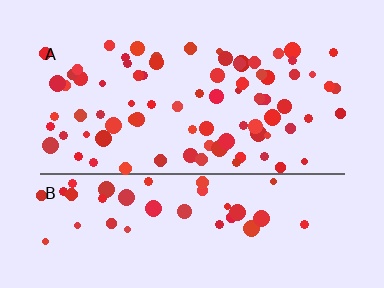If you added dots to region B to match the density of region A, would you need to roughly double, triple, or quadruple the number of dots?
Approximately double.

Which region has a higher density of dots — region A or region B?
A (the top).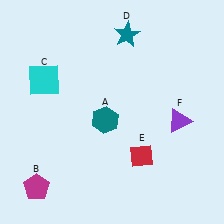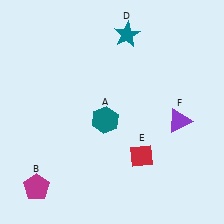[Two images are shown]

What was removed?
The cyan square (C) was removed in Image 2.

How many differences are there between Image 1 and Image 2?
There is 1 difference between the two images.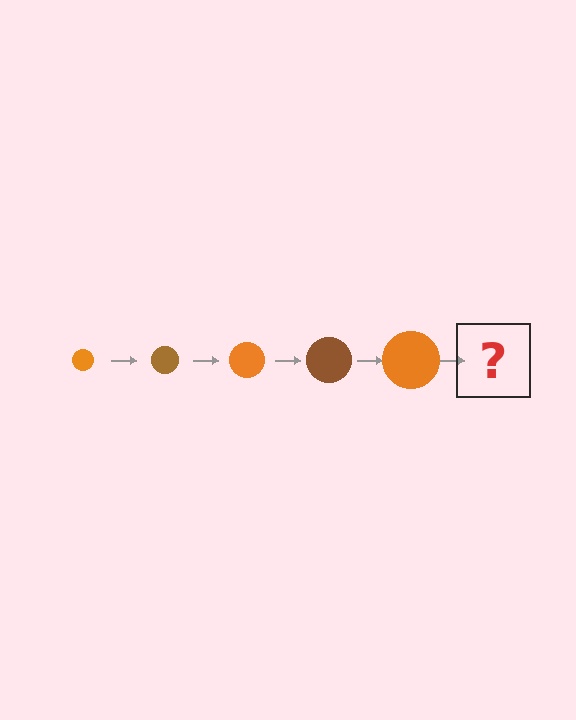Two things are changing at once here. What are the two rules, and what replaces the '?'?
The two rules are that the circle grows larger each step and the color cycles through orange and brown. The '?' should be a brown circle, larger than the previous one.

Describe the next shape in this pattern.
It should be a brown circle, larger than the previous one.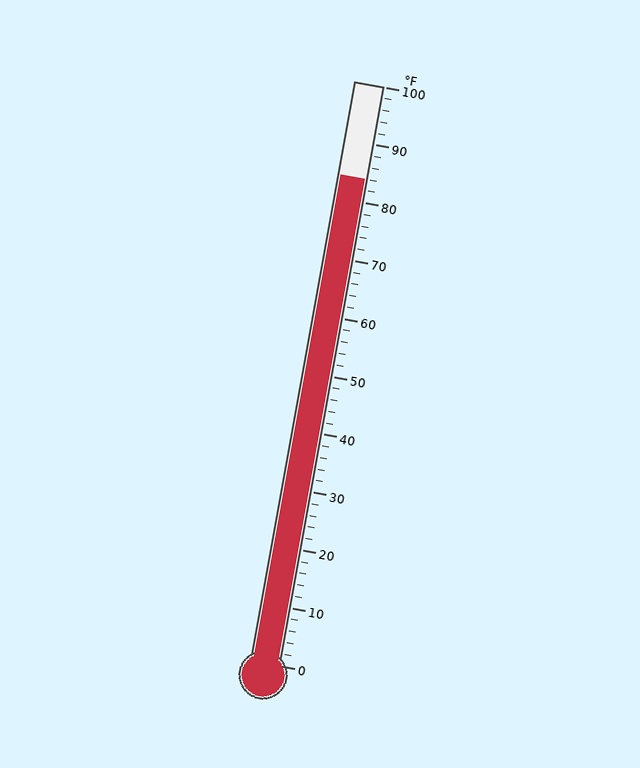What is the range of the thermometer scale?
The thermometer scale ranges from 0°F to 100°F.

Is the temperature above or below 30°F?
The temperature is above 30°F.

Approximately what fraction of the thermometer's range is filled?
The thermometer is filled to approximately 85% of its range.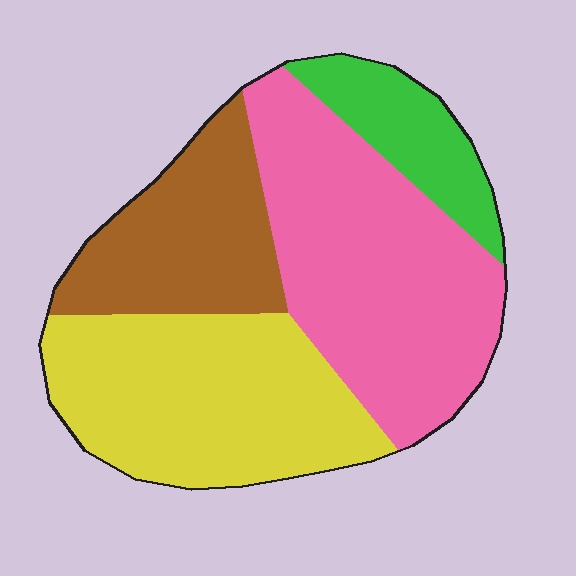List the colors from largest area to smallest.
From largest to smallest: pink, yellow, brown, green.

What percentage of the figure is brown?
Brown takes up about one fifth (1/5) of the figure.